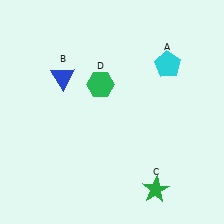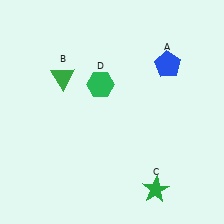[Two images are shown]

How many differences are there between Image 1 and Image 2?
There are 2 differences between the two images.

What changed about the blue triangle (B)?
In Image 1, B is blue. In Image 2, it changed to green.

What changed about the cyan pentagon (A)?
In Image 1, A is cyan. In Image 2, it changed to blue.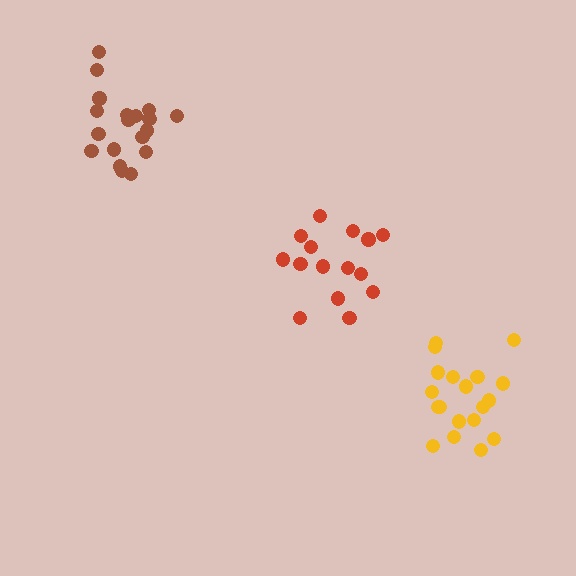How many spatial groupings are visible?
There are 3 spatial groupings.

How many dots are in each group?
Group 1: 15 dots, Group 2: 19 dots, Group 3: 19 dots (53 total).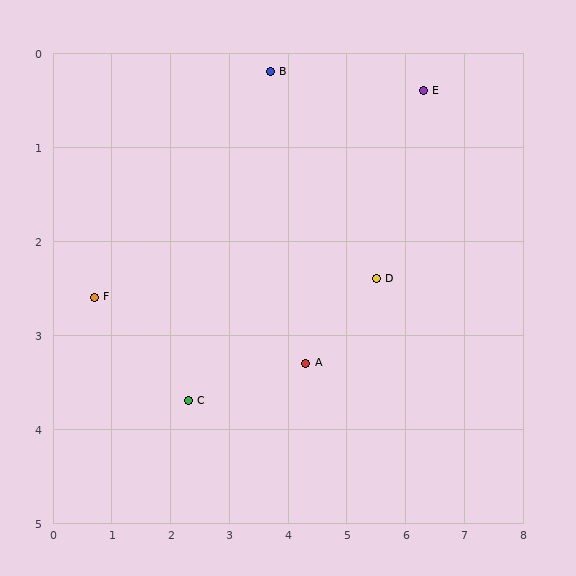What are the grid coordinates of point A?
Point A is at approximately (4.3, 3.3).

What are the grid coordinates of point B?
Point B is at approximately (3.7, 0.2).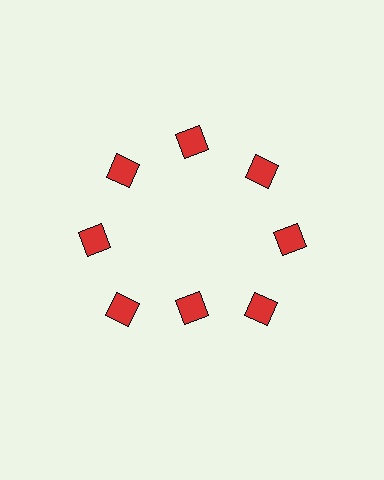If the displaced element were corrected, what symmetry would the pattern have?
It would have 8-fold rotational symmetry — the pattern would map onto itself every 45 degrees.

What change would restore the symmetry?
The symmetry would be restored by moving it outward, back onto the ring so that all 8 diamonds sit at equal angles and equal distance from the center.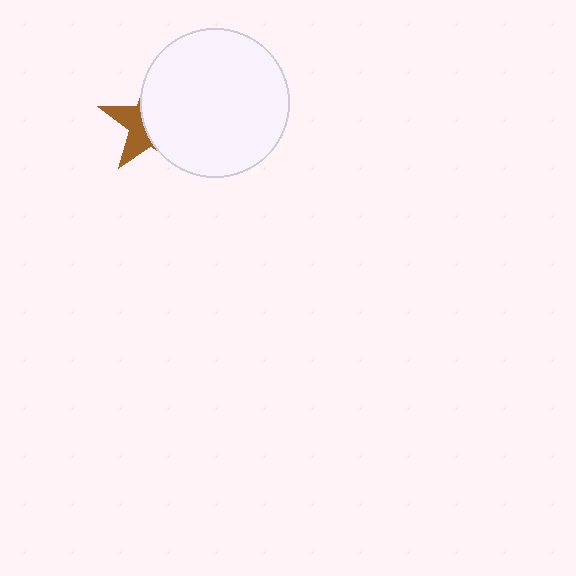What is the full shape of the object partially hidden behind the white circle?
The partially hidden object is a brown star.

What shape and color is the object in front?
The object in front is a white circle.